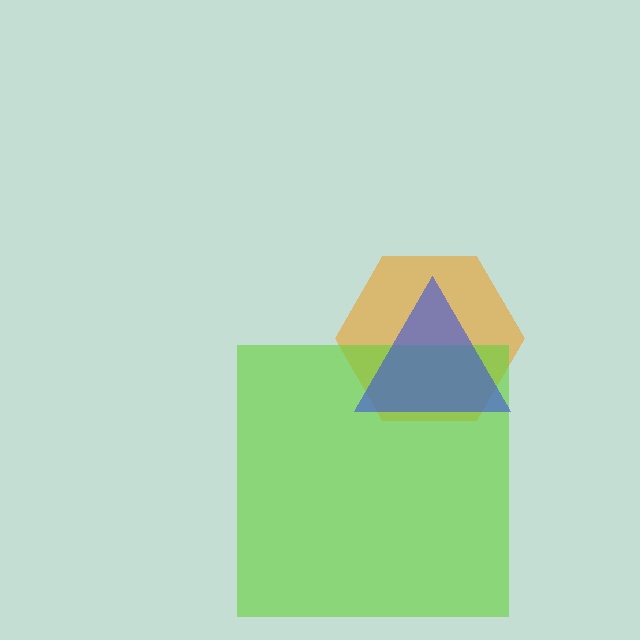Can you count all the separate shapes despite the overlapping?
Yes, there are 3 separate shapes.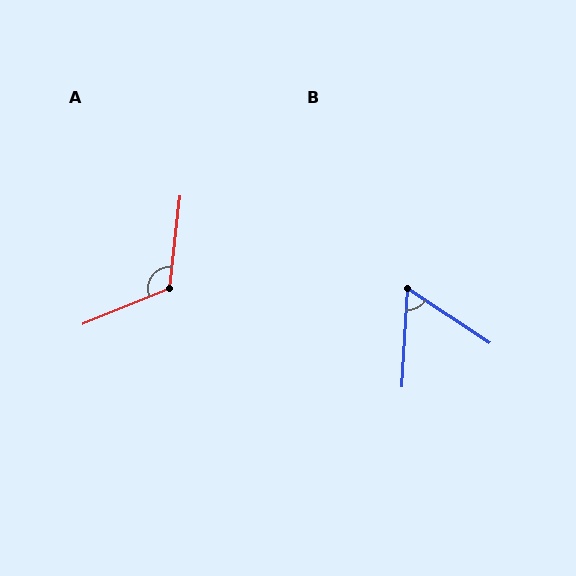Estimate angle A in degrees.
Approximately 119 degrees.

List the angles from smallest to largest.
B (60°), A (119°).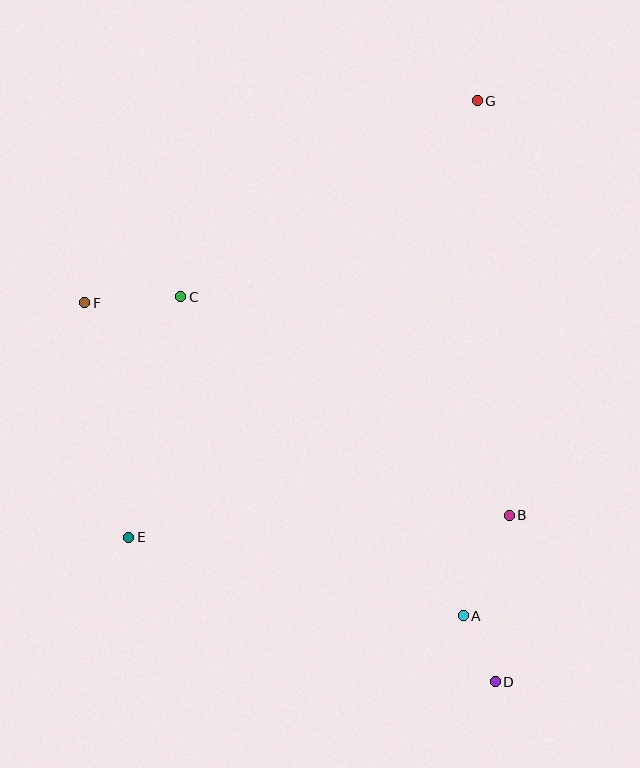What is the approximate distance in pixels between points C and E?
The distance between C and E is approximately 246 pixels.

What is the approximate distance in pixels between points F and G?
The distance between F and G is approximately 441 pixels.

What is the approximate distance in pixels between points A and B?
The distance between A and B is approximately 111 pixels.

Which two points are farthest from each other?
Points D and G are farthest from each other.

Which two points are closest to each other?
Points A and D are closest to each other.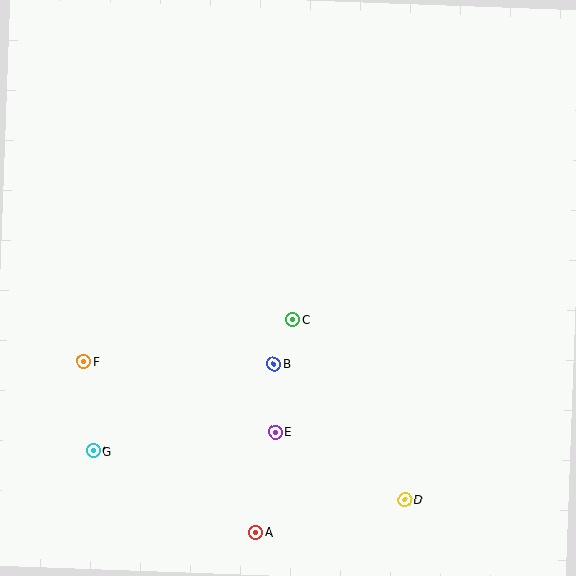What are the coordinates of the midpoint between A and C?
The midpoint between A and C is at (274, 426).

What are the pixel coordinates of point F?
Point F is at (84, 362).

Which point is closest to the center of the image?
Point C at (293, 320) is closest to the center.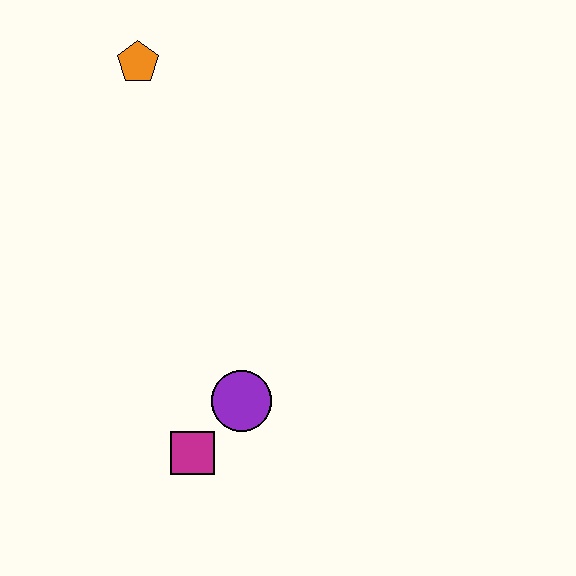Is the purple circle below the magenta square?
No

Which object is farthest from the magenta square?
The orange pentagon is farthest from the magenta square.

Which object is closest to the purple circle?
The magenta square is closest to the purple circle.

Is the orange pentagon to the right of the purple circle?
No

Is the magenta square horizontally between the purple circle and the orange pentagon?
Yes